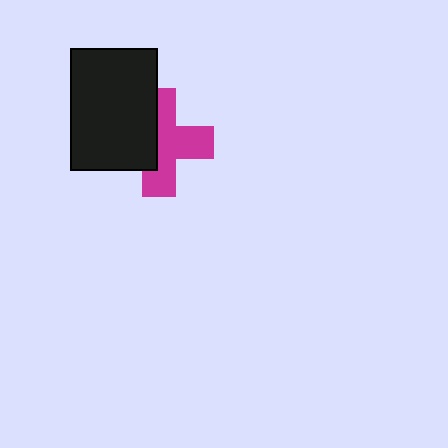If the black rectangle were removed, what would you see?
You would see the complete magenta cross.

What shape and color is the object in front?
The object in front is a black rectangle.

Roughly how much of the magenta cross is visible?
About half of it is visible (roughly 58%).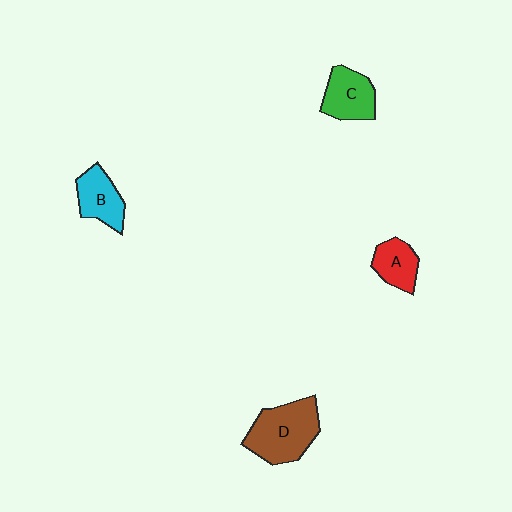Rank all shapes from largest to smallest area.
From largest to smallest: D (brown), C (green), B (cyan), A (red).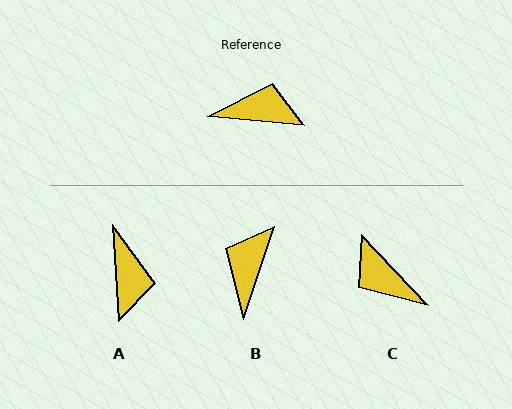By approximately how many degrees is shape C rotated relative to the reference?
Approximately 139 degrees counter-clockwise.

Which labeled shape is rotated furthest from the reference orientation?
C, about 139 degrees away.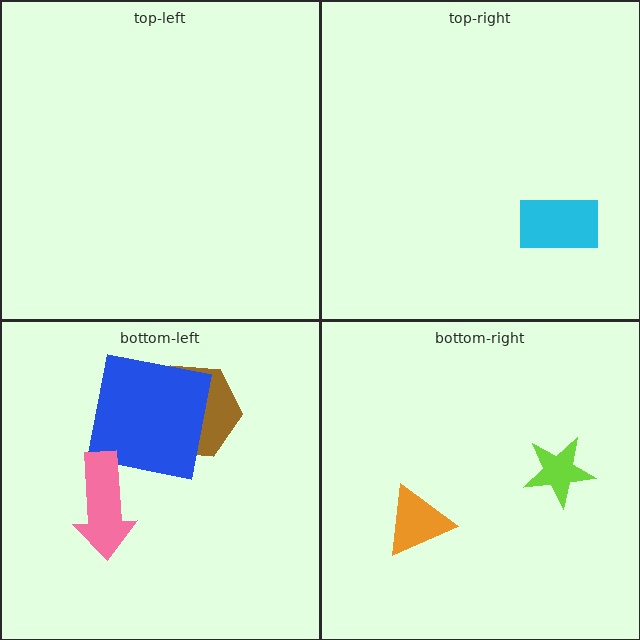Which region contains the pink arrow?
The bottom-left region.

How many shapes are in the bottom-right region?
2.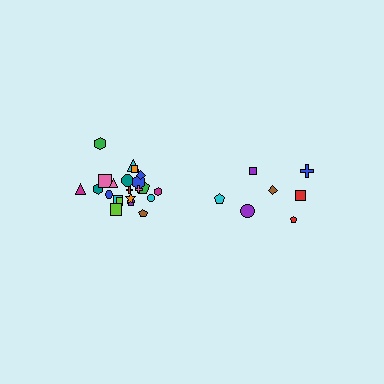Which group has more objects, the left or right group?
The left group.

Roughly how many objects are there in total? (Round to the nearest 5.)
Roughly 30 objects in total.